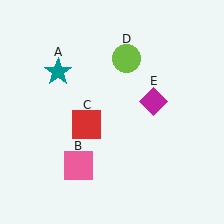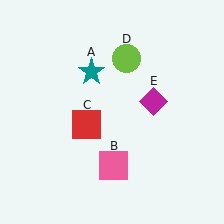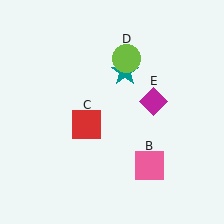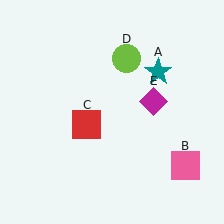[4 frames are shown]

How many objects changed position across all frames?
2 objects changed position: teal star (object A), pink square (object B).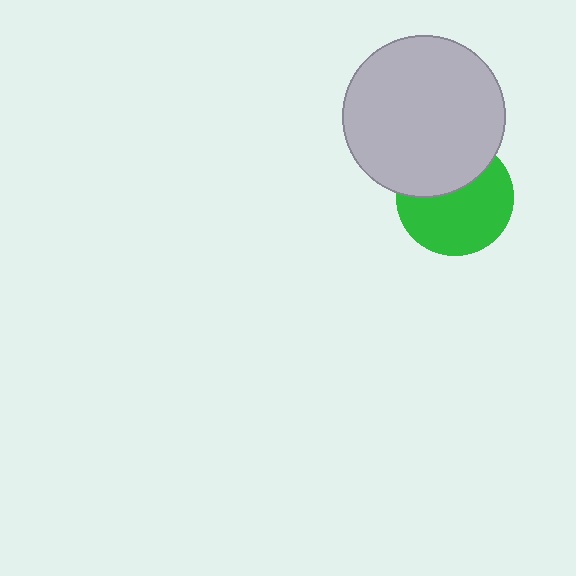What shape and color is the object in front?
The object in front is a light gray circle.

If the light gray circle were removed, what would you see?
You would see the complete green circle.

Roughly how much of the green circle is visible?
About half of it is visible (roughly 63%).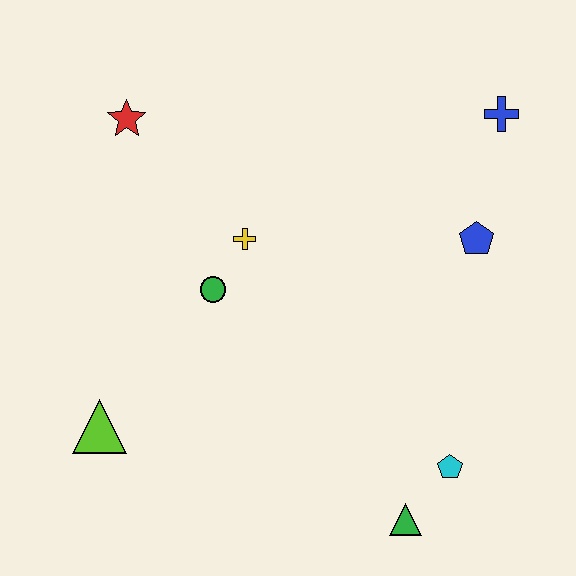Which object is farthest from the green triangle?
The red star is farthest from the green triangle.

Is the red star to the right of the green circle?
No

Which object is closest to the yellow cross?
The green circle is closest to the yellow cross.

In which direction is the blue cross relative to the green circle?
The blue cross is to the right of the green circle.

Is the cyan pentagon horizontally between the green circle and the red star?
No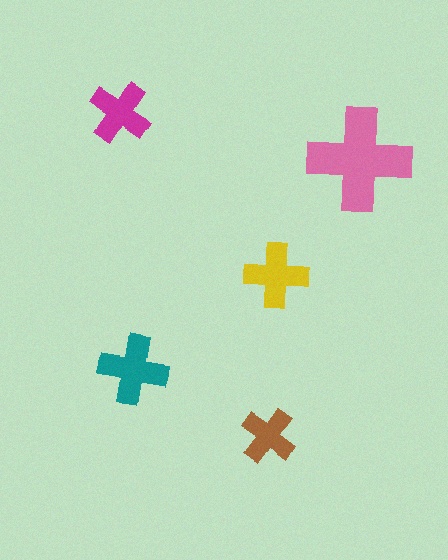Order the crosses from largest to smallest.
the pink one, the teal one, the yellow one, the magenta one, the brown one.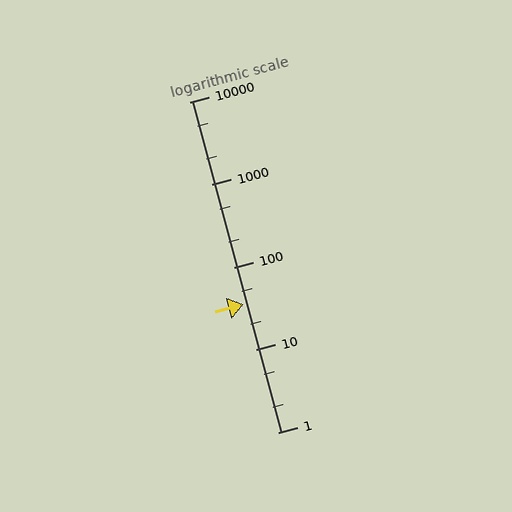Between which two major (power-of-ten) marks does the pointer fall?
The pointer is between 10 and 100.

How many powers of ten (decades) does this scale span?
The scale spans 4 decades, from 1 to 10000.